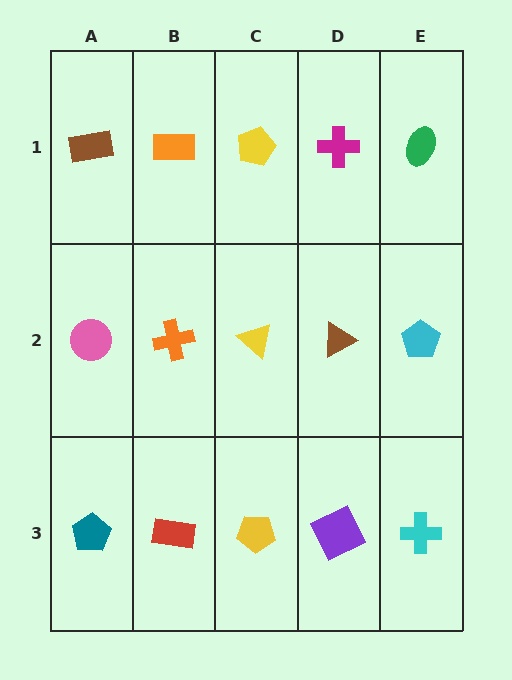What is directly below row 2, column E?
A cyan cross.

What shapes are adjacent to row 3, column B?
An orange cross (row 2, column B), a teal pentagon (row 3, column A), a yellow pentagon (row 3, column C).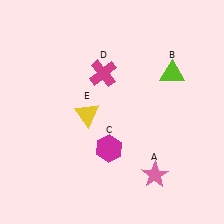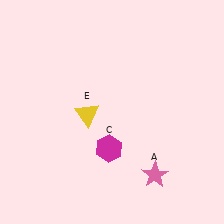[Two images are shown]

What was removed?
The magenta cross (D), the lime triangle (B) were removed in Image 2.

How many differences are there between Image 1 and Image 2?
There are 2 differences between the two images.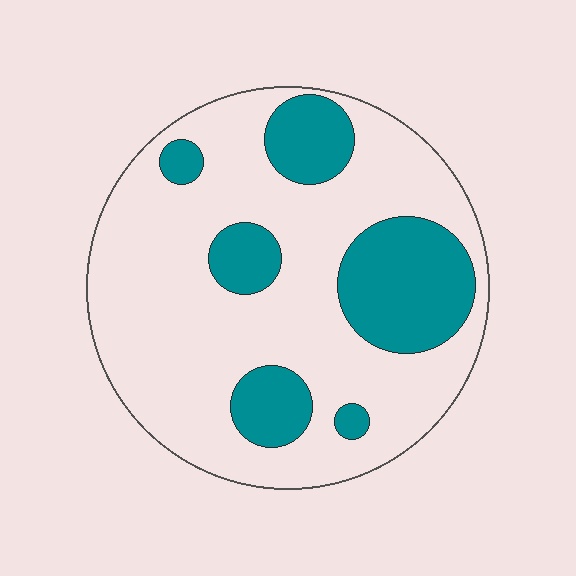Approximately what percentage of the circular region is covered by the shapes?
Approximately 25%.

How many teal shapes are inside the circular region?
6.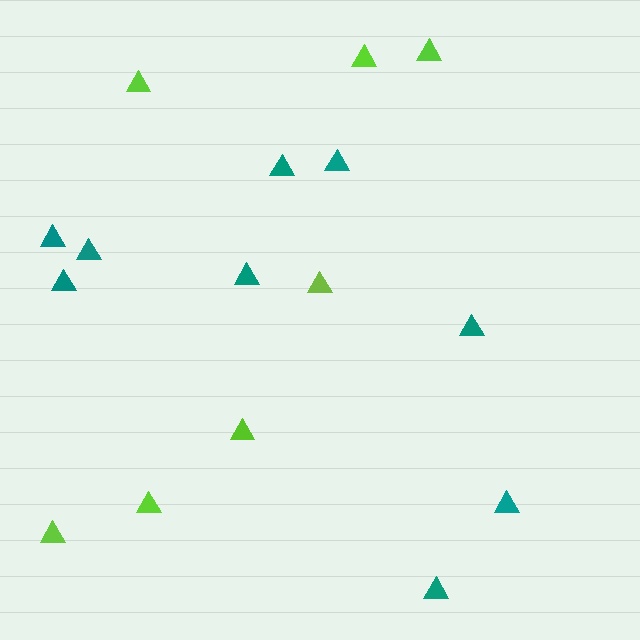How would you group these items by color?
There are 2 groups: one group of teal triangles (9) and one group of lime triangles (7).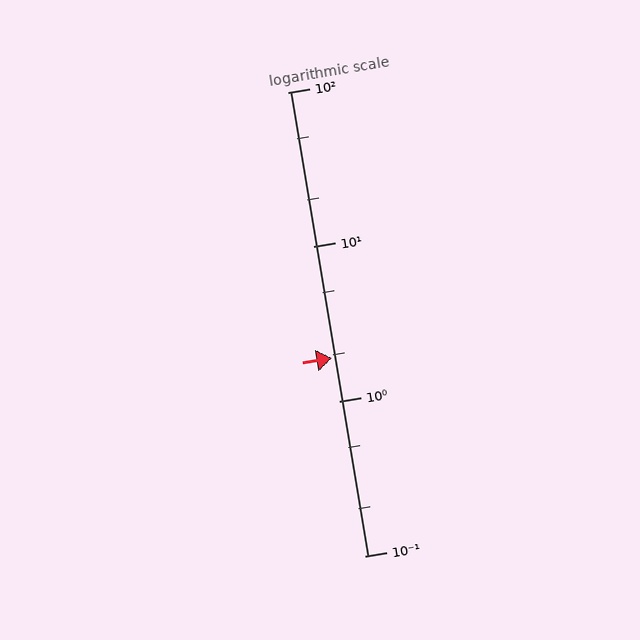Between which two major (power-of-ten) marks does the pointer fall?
The pointer is between 1 and 10.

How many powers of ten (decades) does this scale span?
The scale spans 3 decades, from 0.1 to 100.